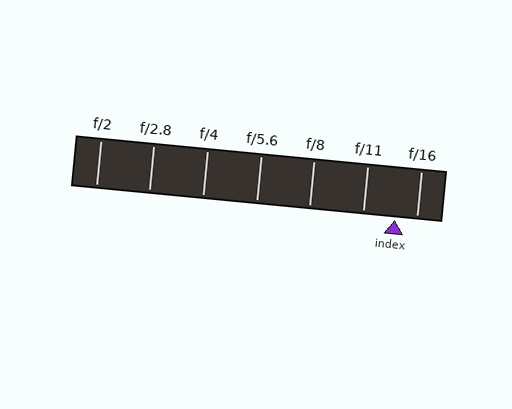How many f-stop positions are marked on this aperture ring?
There are 7 f-stop positions marked.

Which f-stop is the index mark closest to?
The index mark is closest to f/16.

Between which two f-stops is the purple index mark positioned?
The index mark is between f/11 and f/16.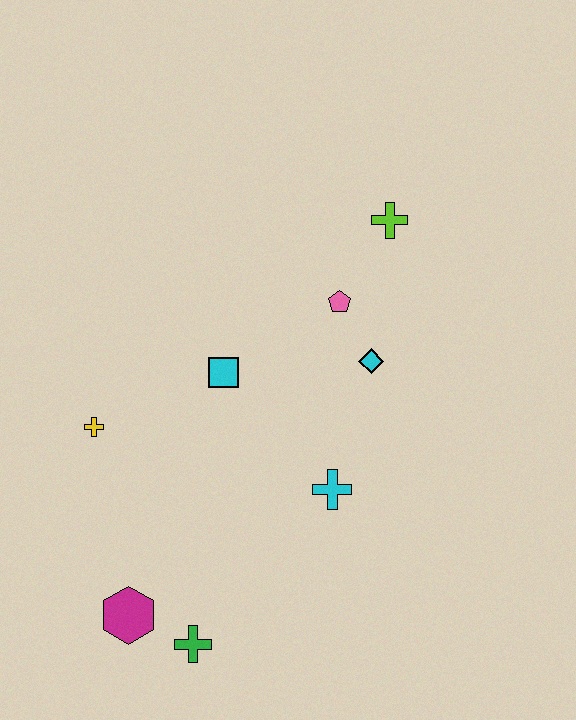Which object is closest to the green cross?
The magenta hexagon is closest to the green cross.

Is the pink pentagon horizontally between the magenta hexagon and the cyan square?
No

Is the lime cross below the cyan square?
No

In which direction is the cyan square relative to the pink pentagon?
The cyan square is to the left of the pink pentagon.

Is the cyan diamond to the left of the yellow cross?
No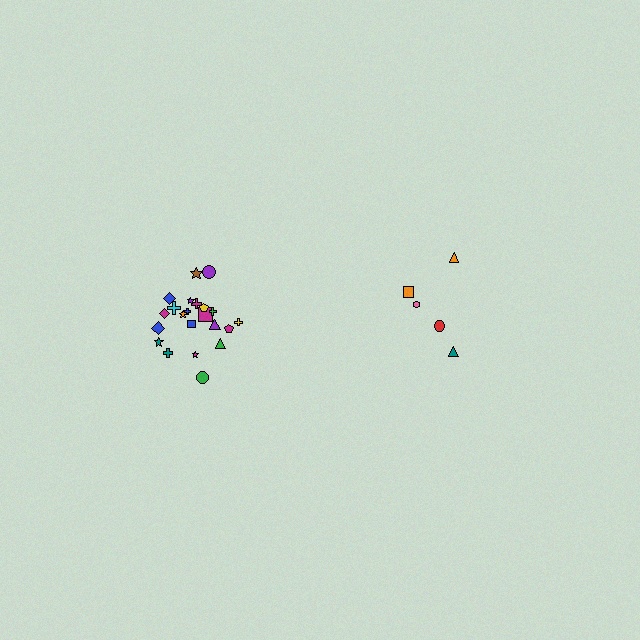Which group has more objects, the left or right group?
The left group.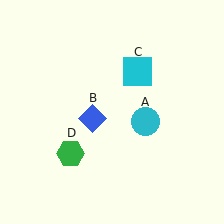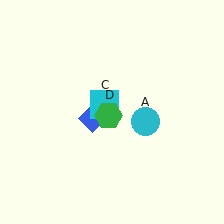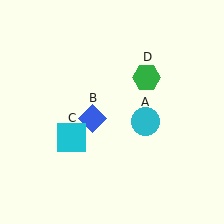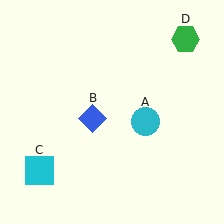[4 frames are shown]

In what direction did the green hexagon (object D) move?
The green hexagon (object D) moved up and to the right.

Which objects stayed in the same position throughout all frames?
Cyan circle (object A) and blue diamond (object B) remained stationary.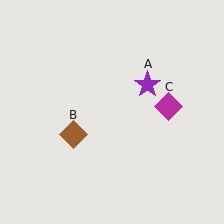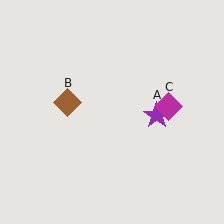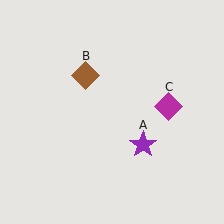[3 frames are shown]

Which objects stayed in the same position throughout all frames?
Magenta diamond (object C) remained stationary.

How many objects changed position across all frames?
2 objects changed position: purple star (object A), brown diamond (object B).